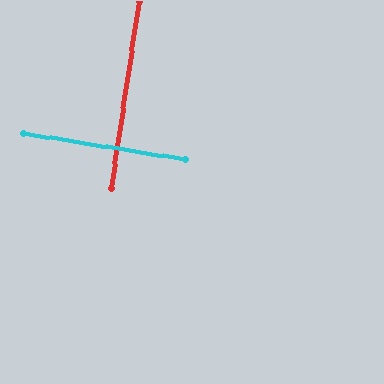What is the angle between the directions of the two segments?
Approximately 89 degrees.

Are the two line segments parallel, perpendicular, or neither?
Perpendicular — they meet at approximately 89°.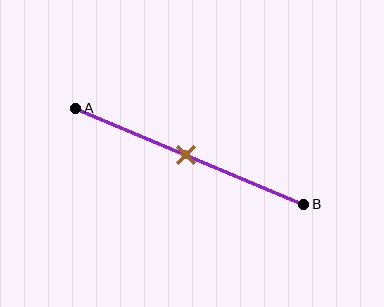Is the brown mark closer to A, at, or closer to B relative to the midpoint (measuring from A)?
The brown mark is approximately at the midpoint of segment AB.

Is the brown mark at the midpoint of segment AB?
Yes, the mark is approximately at the midpoint.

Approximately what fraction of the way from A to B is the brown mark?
The brown mark is approximately 50% of the way from A to B.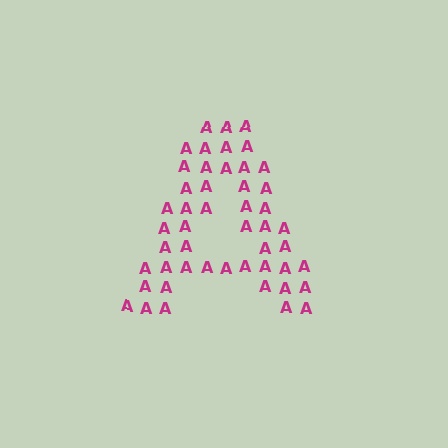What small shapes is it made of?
It is made of small letter A's.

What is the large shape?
The large shape is the letter A.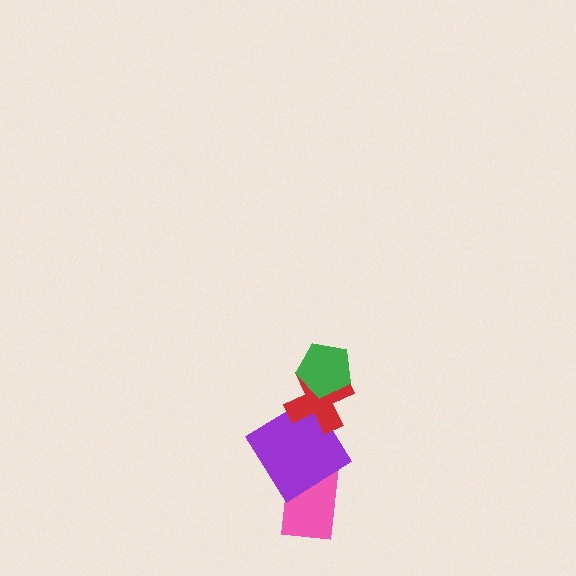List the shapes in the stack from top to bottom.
From top to bottom: the green pentagon, the red cross, the purple diamond, the pink rectangle.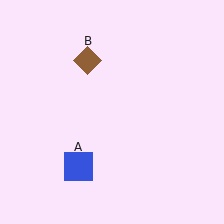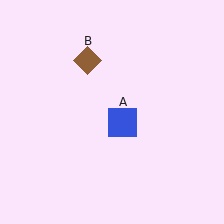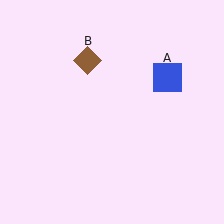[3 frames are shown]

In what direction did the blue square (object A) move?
The blue square (object A) moved up and to the right.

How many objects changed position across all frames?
1 object changed position: blue square (object A).